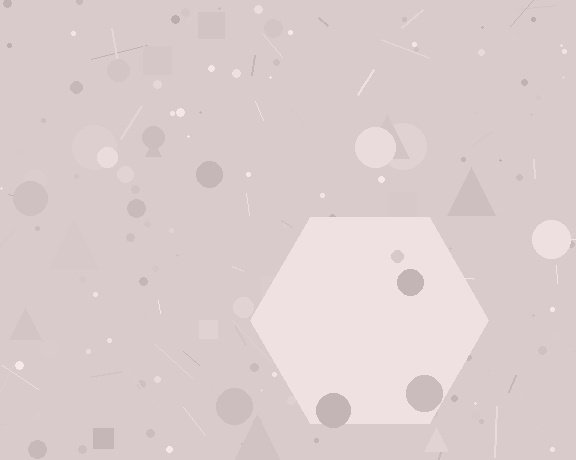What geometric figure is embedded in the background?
A hexagon is embedded in the background.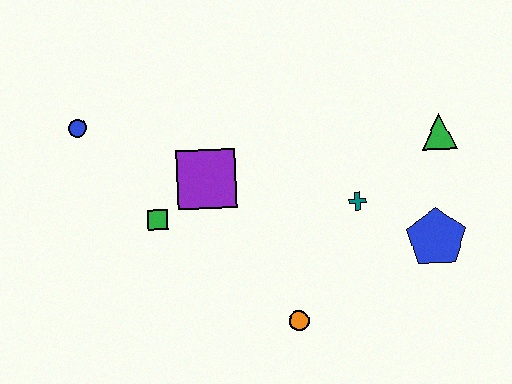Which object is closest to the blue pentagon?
The teal cross is closest to the blue pentagon.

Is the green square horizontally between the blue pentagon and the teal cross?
No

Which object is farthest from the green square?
The green triangle is farthest from the green square.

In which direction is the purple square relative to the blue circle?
The purple square is to the right of the blue circle.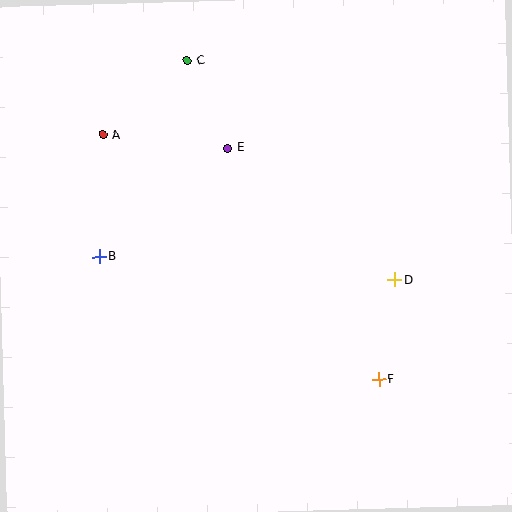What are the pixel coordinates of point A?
Point A is at (103, 135).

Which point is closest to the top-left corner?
Point A is closest to the top-left corner.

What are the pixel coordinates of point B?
Point B is at (99, 257).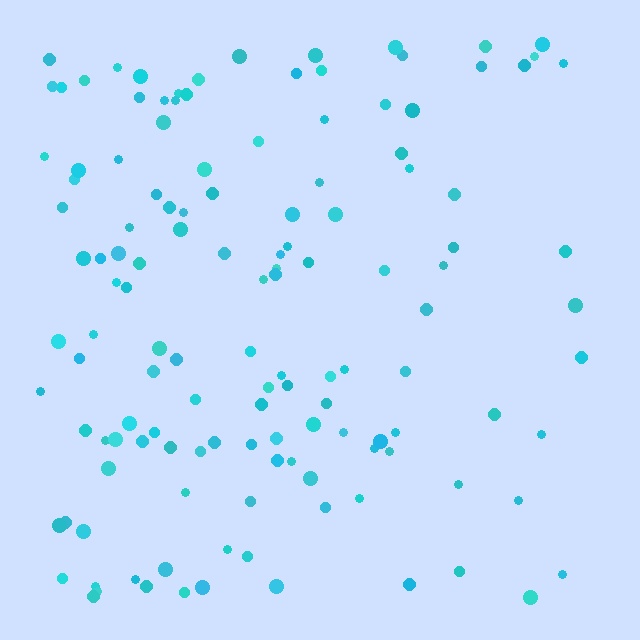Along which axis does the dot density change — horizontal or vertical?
Horizontal.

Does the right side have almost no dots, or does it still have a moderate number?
Still a moderate number, just noticeably fewer than the left.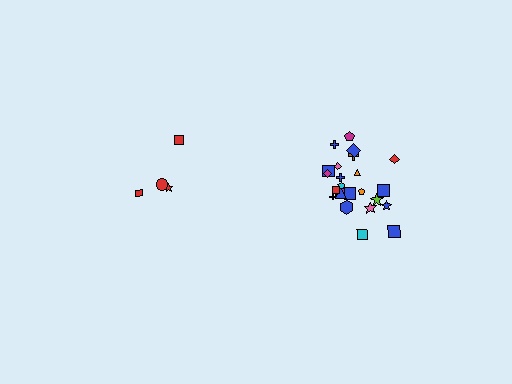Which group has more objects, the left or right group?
The right group.